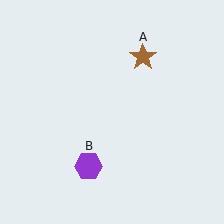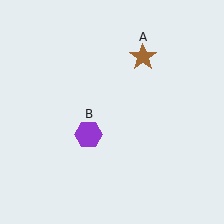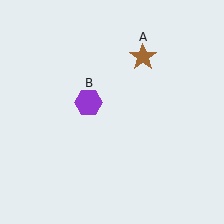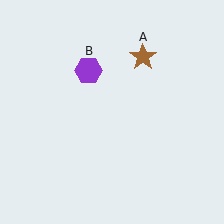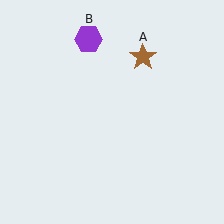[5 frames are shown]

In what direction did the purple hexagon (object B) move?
The purple hexagon (object B) moved up.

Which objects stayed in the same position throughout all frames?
Brown star (object A) remained stationary.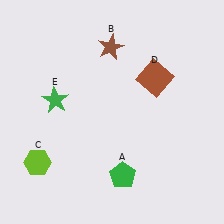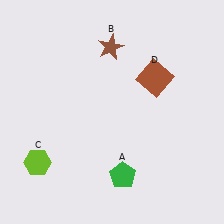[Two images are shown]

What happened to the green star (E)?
The green star (E) was removed in Image 2. It was in the top-left area of Image 1.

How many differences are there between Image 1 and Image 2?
There is 1 difference between the two images.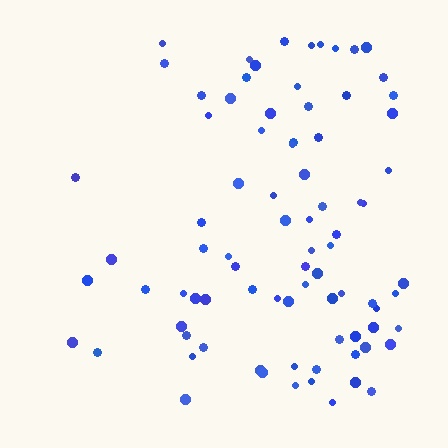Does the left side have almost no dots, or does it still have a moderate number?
Still a moderate number, just noticeably fewer than the right.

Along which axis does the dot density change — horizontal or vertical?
Horizontal.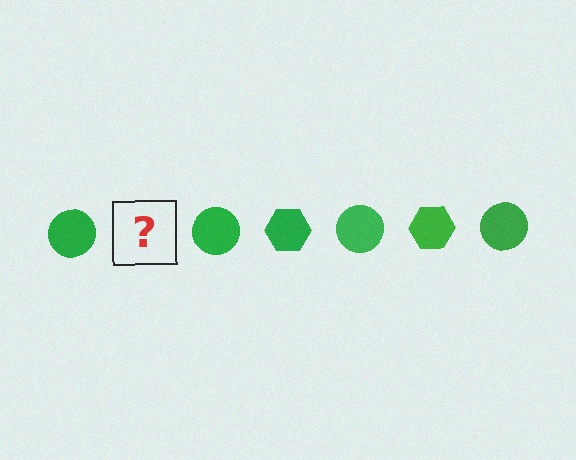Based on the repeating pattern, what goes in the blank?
The blank should be a green hexagon.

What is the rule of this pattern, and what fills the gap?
The rule is that the pattern cycles through circle, hexagon shapes in green. The gap should be filled with a green hexagon.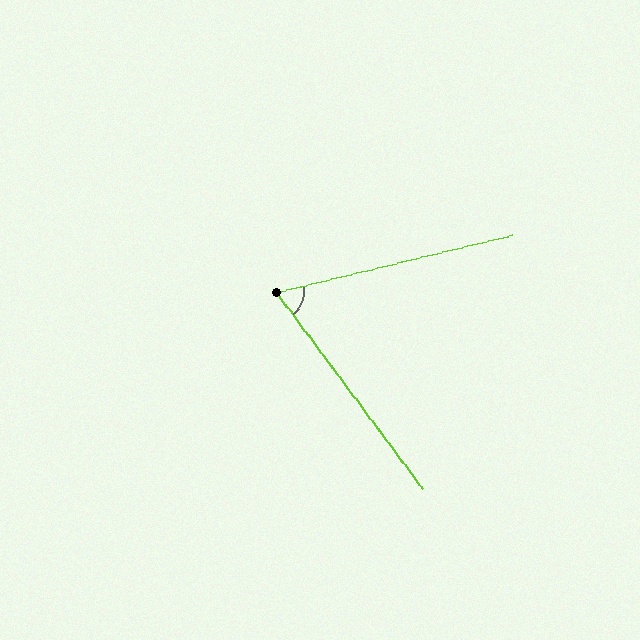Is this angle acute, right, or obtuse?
It is acute.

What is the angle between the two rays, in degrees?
Approximately 67 degrees.